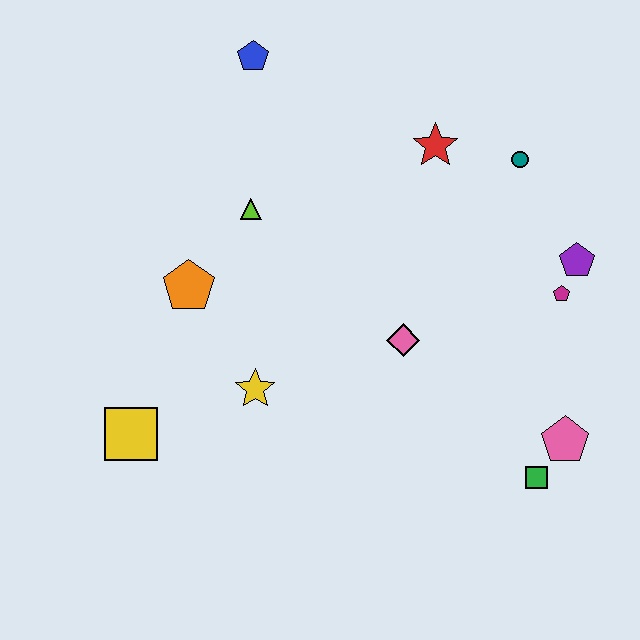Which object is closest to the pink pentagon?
The green square is closest to the pink pentagon.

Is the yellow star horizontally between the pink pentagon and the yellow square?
Yes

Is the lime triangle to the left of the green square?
Yes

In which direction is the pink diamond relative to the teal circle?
The pink diamond is below the teal circle.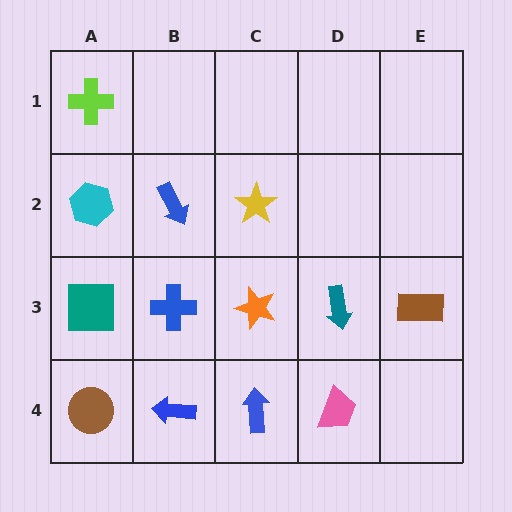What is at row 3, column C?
An orange star.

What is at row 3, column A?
A teal square.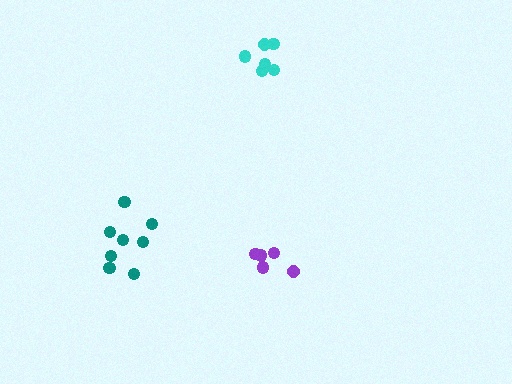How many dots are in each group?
Group 1: 5 dots, Group 2: 7 dots, Group 3: 8 dots (20 total).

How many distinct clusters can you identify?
There are 3 distinct clusters.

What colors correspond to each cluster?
The clusters are colored: purple, cyan, teal.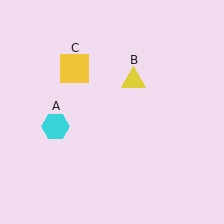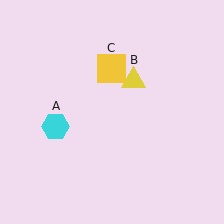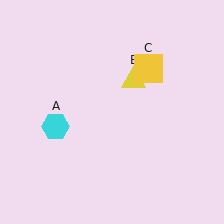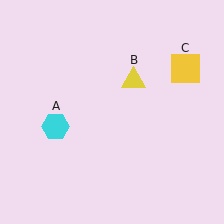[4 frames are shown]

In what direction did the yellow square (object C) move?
The yellow square (object C) moved right.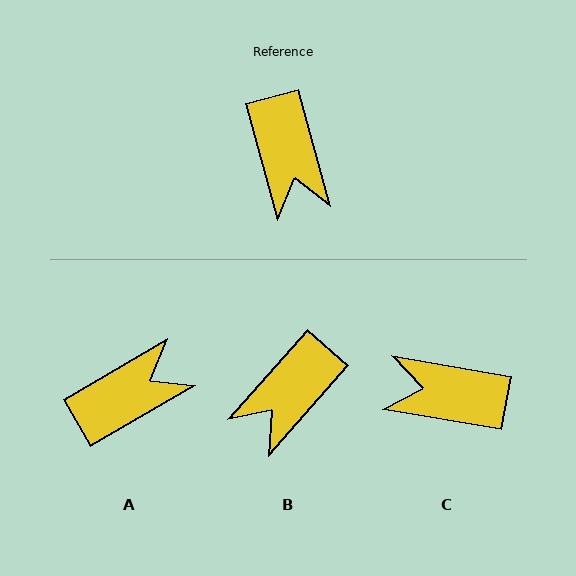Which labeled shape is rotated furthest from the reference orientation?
C, about 115 degrees away.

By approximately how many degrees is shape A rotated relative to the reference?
Approximately 105 degrees counter-clockwise.